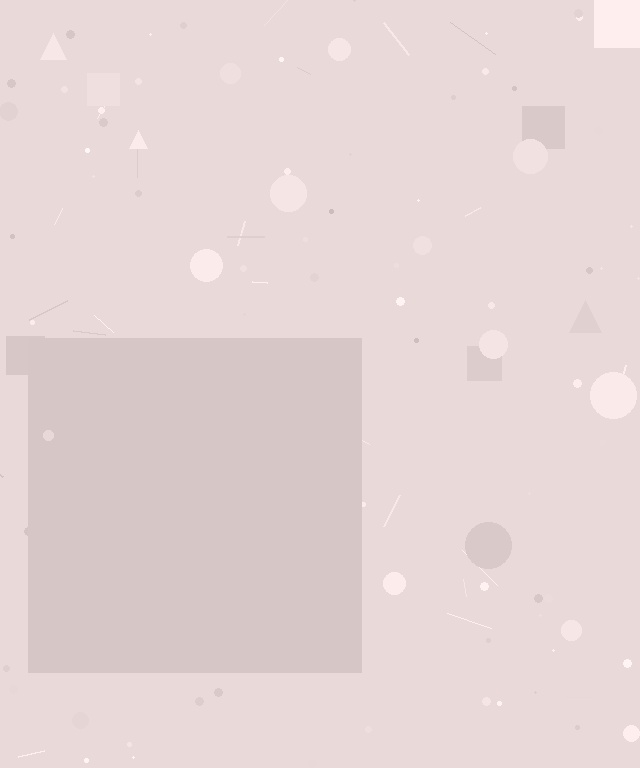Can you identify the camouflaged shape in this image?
The camouflaged shape is a square.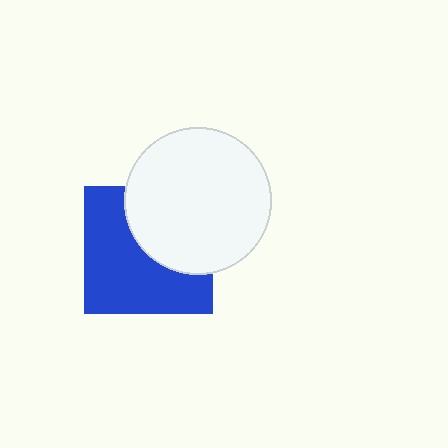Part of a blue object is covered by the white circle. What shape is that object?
It is a square.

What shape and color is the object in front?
The object in front is a white circle.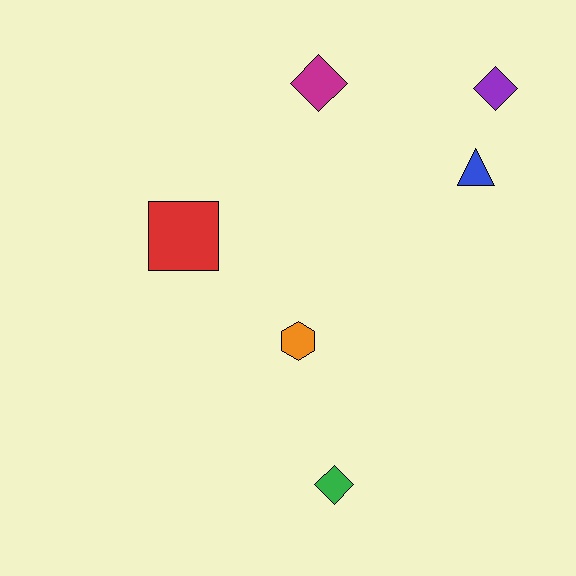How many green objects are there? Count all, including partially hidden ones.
There is 1 green object.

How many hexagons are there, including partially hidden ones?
There is 1 hexagon.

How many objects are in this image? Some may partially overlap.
There are 6 objects.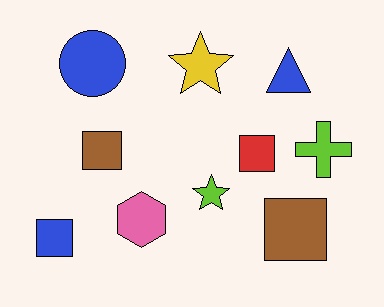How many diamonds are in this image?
There are no diamonds.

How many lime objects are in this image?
There are 2 lime objects.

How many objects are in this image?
There are 10 objects.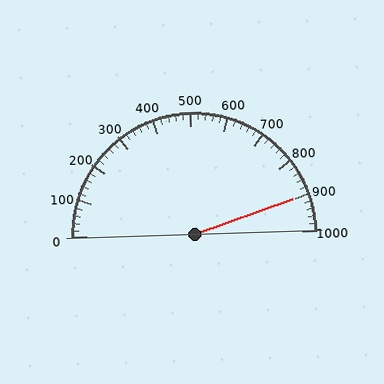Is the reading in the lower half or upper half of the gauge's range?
The reading is in the upper half of the range (0 to 1000).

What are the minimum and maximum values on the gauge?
The gauge ranges from 0 to 1000.